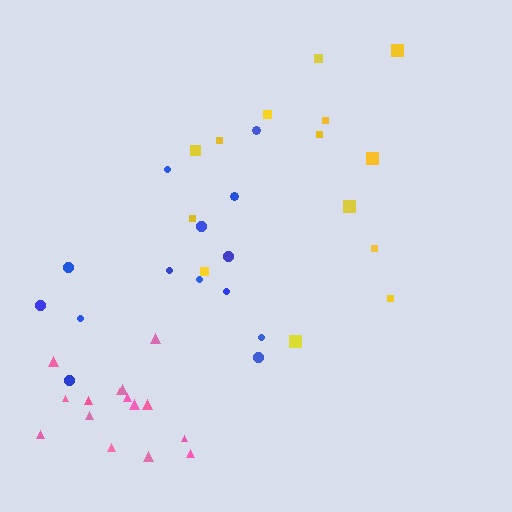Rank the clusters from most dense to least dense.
pink, yellow, blue.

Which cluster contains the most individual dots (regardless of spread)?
Pink (15).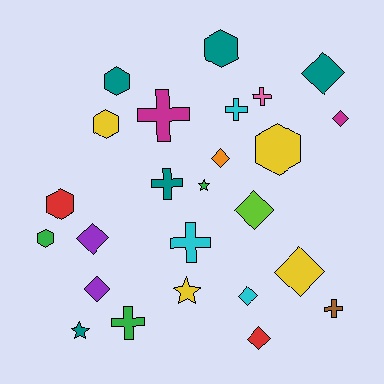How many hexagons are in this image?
There are 6 hexagons.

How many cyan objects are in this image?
There are 3 cyan objects.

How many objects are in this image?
There are 25 objects.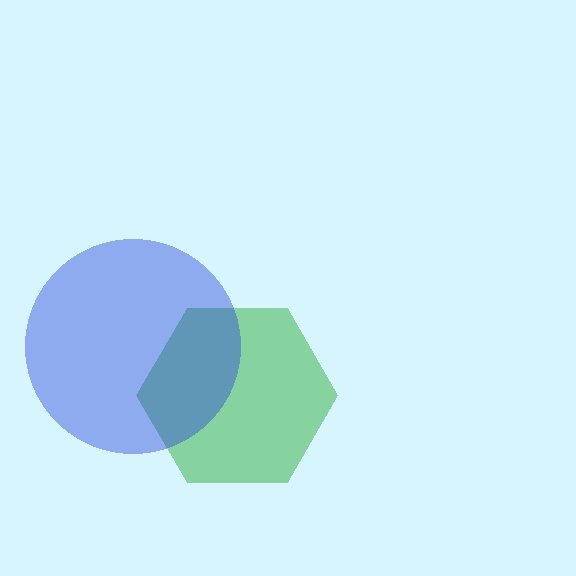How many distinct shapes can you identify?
There are 2 distinct shapes: a green hexagon, a blue circle.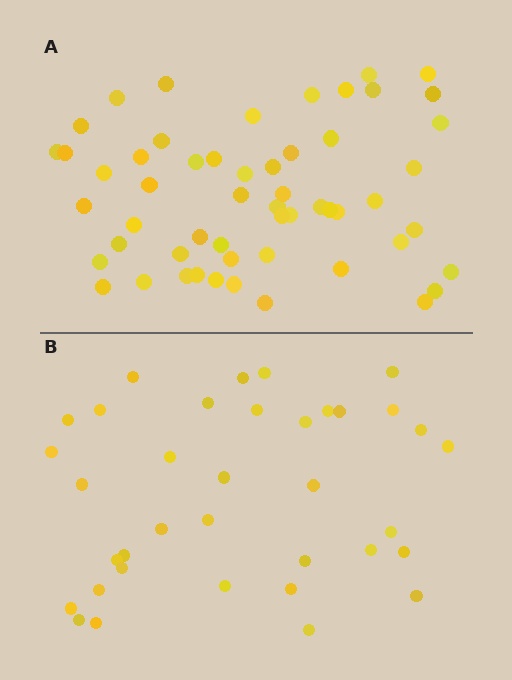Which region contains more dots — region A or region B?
Region A (the top region) has more dots.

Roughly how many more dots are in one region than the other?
Region A has approximately 20 more dots than region B.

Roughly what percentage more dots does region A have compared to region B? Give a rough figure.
About 55% more.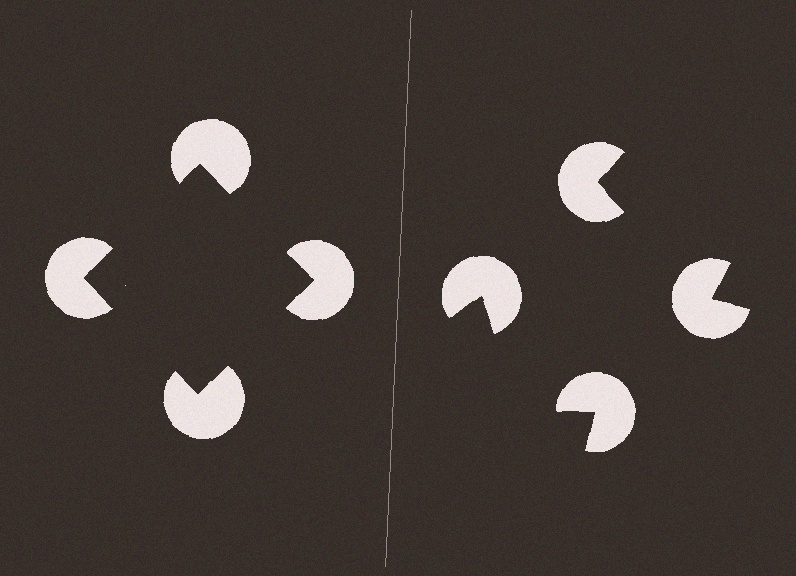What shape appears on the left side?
An illusory square.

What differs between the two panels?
The pac-man discs are positioned identically on both sides; only the wedge orientations differ. On the left they align to a square; on the right they are misaligned.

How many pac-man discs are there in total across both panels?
8 — 4 on each side.